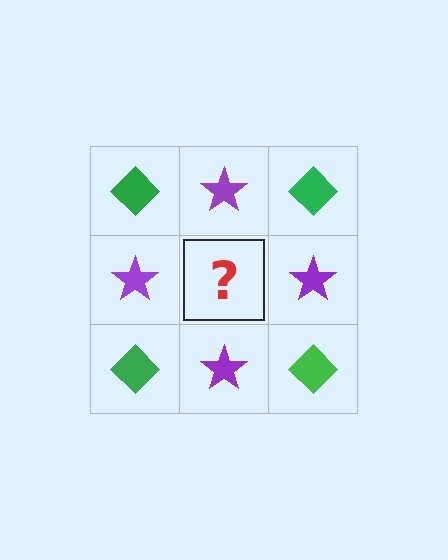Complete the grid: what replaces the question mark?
The question mark should be replaced with a green diamond.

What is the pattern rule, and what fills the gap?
The rule is that it alternates green diamond and purple star in a checkerboard pattern. The gap should be filled with a green diamond.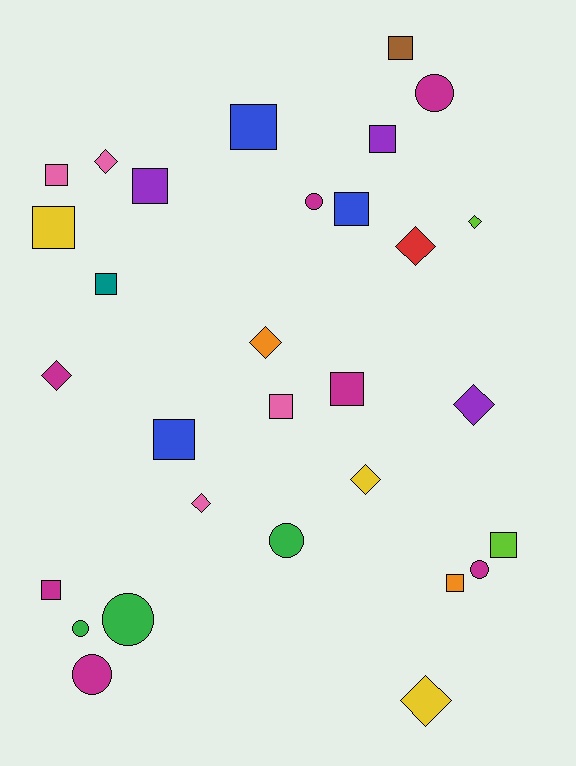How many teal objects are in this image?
There is 1 teal object.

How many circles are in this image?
There are 7 circles.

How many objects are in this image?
There are 30 objects.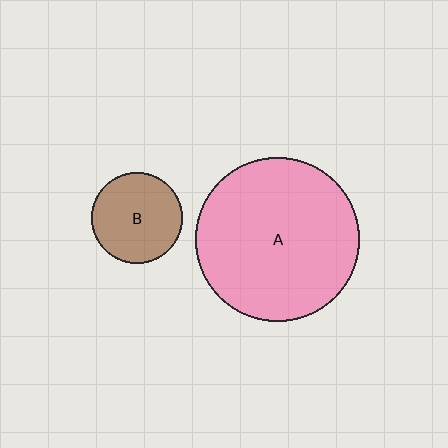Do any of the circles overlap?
No, none of the circles overlap.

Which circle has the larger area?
Circle A (pink).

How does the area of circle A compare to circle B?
Approximately 3.2 times.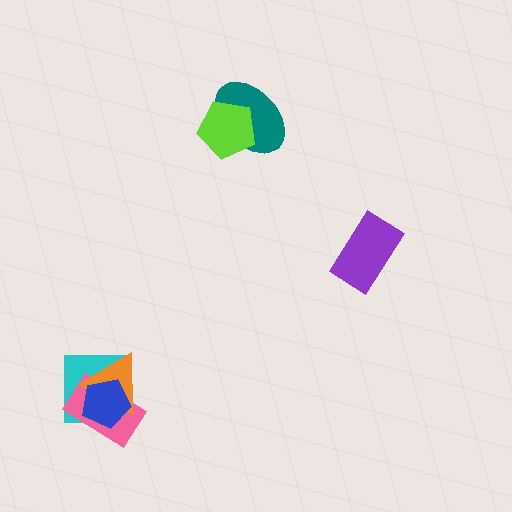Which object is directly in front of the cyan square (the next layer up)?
The pink rectangle is directly in front of the cyan square.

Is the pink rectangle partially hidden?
Yes, it is partially covered by another shape.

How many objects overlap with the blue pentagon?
3 objects overlap with the blue pentagon.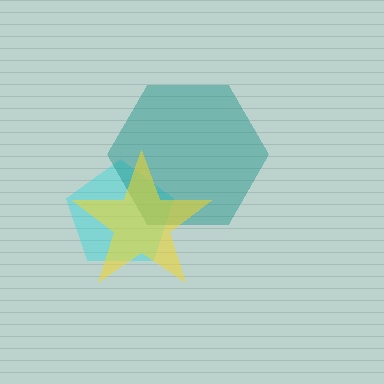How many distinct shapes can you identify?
There are 3 distinct shapes: a cyan pentagon, a teal hexagon, a yellow star.